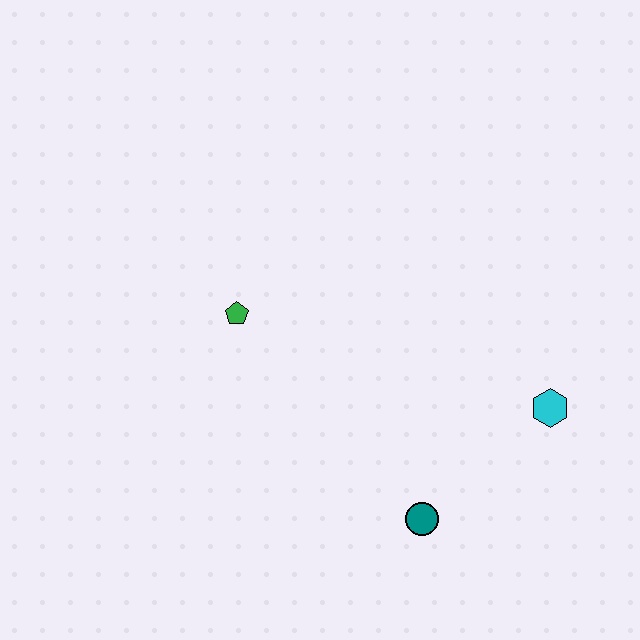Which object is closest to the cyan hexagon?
The teal circle is closest to the cyan hexagon.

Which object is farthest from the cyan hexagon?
The green pentagon is farthest from the cyan hexagon.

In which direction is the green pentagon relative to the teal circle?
The green pentagon is above the teal circle.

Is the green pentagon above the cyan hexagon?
Yes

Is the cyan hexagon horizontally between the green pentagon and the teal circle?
No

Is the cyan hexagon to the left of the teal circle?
No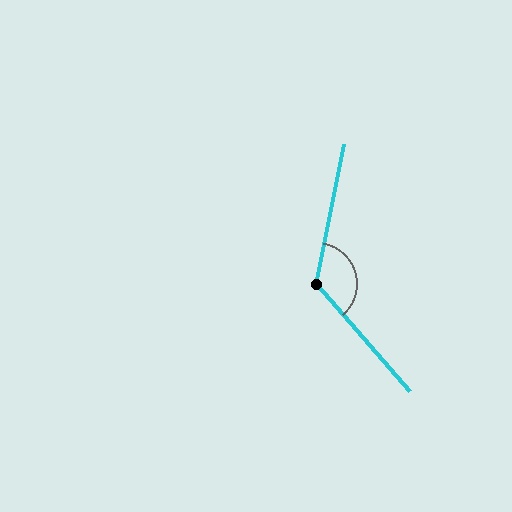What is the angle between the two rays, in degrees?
Approximately 128 degrees.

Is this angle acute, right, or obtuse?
It is obtuse.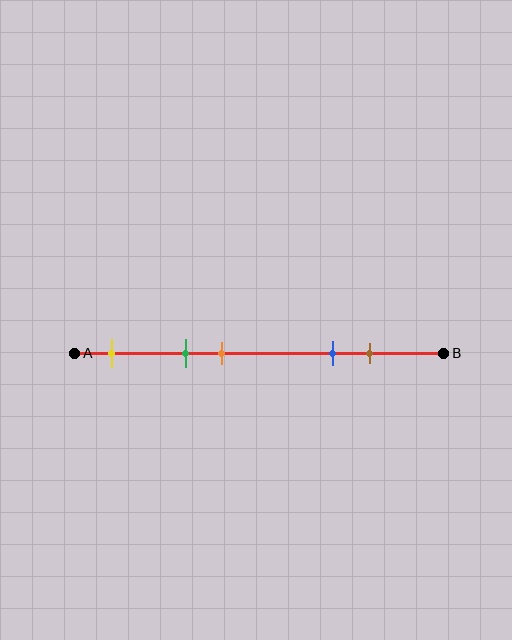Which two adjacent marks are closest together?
The green and orange marks are the closest adjacent pair.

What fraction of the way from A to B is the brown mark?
The brown mark is approximately 80% (0.8) of the way from A to B.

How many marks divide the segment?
There are 5 marks dividing the segment.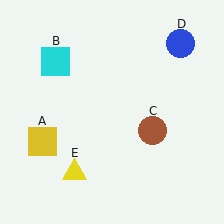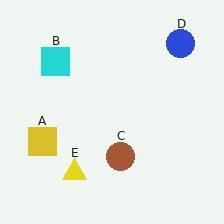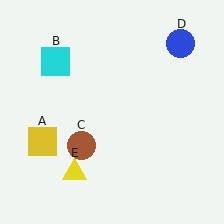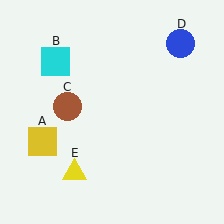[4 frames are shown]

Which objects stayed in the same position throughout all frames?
Yellow square (object A) and cyan square (object B) and blue circle (object D) and yellow triangle (object E) remained stationary.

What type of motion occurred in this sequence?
The brown circle (object C) rotated clockwise around the center of the scene.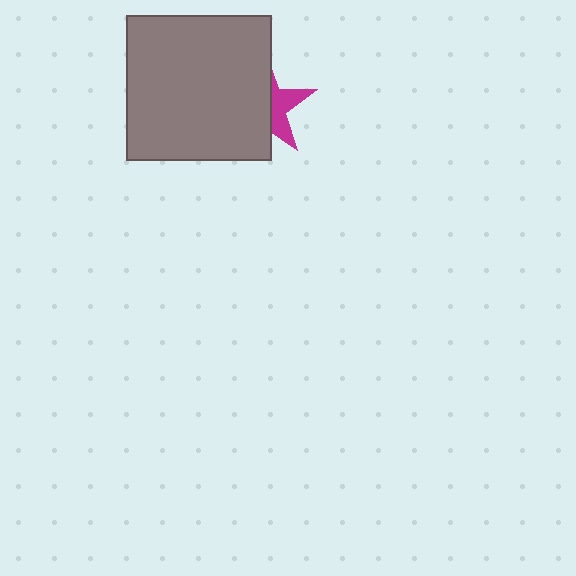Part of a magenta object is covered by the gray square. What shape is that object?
It is a star.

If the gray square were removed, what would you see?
You would see the complete magenta star.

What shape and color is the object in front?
The object in front is a gray square.